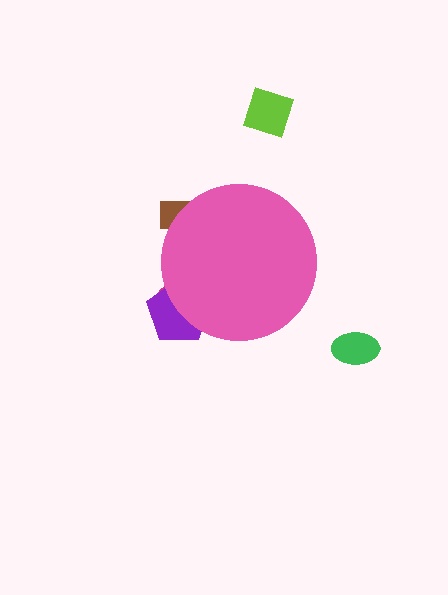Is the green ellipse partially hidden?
No, the green ellipse is fully visible.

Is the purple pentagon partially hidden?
Yes, the purple pentagon is partially hidden behind the pink circle.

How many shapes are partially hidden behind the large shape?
3 shapes are partially hidden.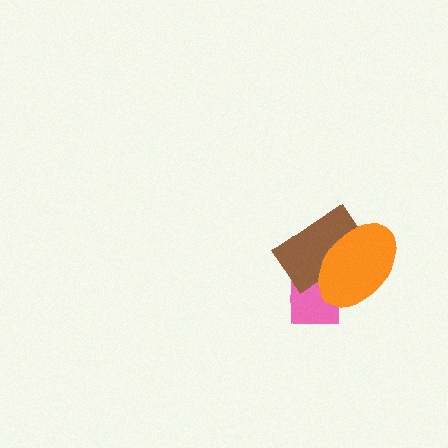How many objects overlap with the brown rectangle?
2 objects overlap with the brown rectangle.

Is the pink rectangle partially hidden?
Yes, it is partially covered by another shape.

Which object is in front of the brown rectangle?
The orange ellipse is in front of the brown rectangle.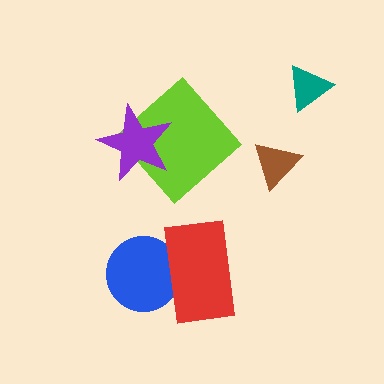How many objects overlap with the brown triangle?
0 objects overlap with the brown triangle.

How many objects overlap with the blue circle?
1 object overlaps with the blue circle.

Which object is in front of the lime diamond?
The purple star is in front of the lime diamond.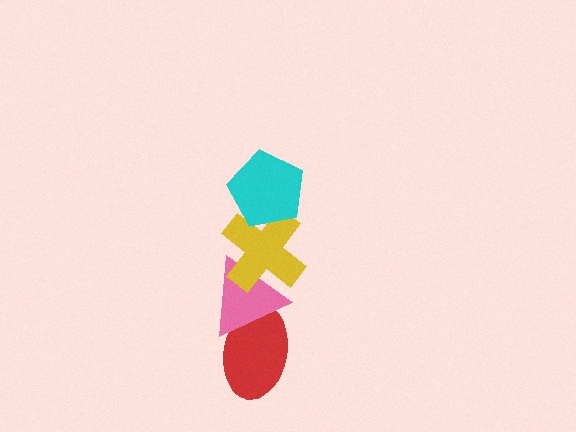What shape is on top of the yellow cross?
The cyan pentagon is on top of the yellow cross.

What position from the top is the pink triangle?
The pink triangle is 3rd from the top.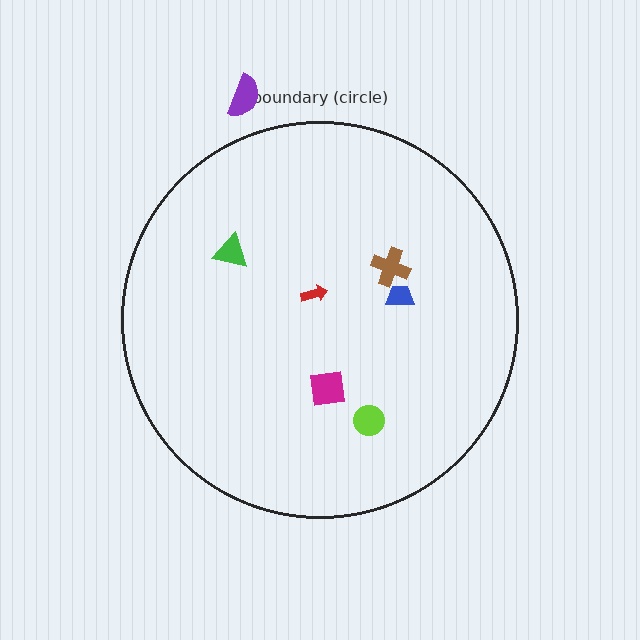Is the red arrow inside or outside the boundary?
Inside.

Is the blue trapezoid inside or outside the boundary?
Inside.